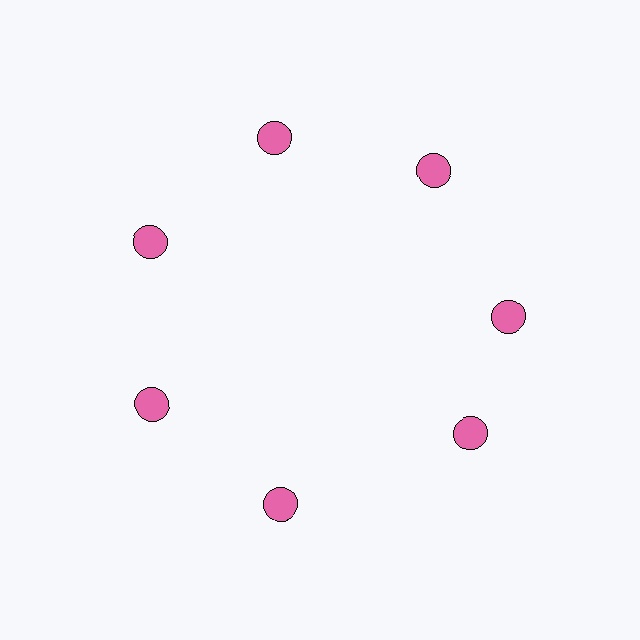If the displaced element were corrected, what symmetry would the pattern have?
It would have 7-fold rotational symmetry — the pattern would map onto itself every 51 degrees.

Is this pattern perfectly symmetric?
No. The 7 pink circles are arranged in a ring, but one element near the 5 o'clock position is rotated out of alignment along the ring, breaking the 7-fold rotational symmetry.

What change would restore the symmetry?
The symmetry would be restored by rotating it back into even spacing with its neighbors so that all 7 circles sit at equal angles and equal distance from the center.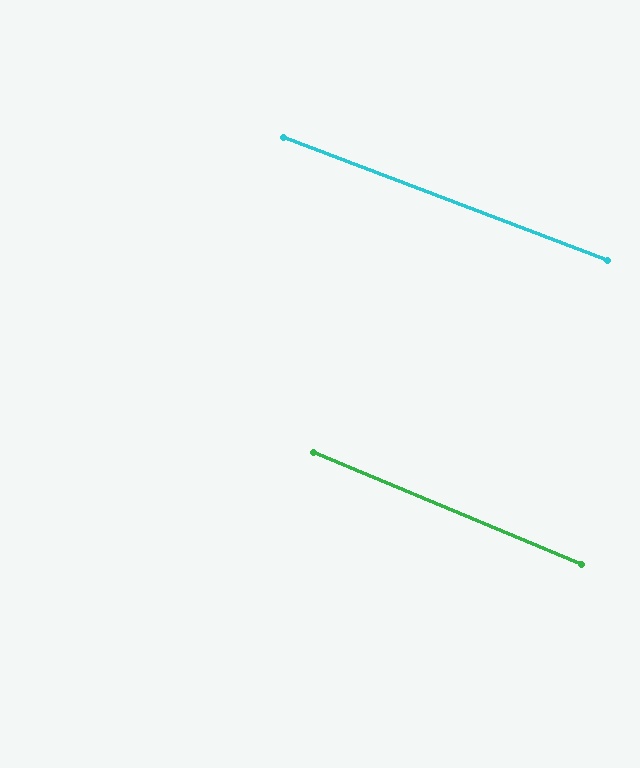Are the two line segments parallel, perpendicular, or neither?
Parallel — their directions differ by only 1.9°.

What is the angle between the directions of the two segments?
Approximately 2 degrees.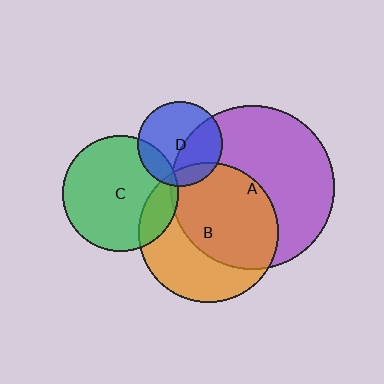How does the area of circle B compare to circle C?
Approximately 1.5 times.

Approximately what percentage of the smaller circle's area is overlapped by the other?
Approximately 5%.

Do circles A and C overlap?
Yes.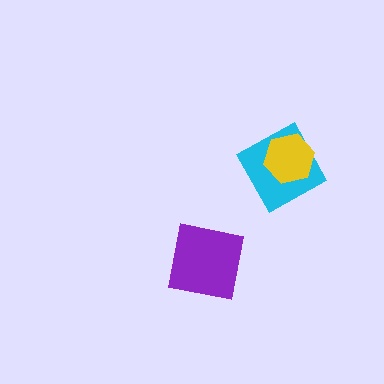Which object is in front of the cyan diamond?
The yellow hexagon is in front of the cyan diamond.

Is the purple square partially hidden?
No, no other shape covers it.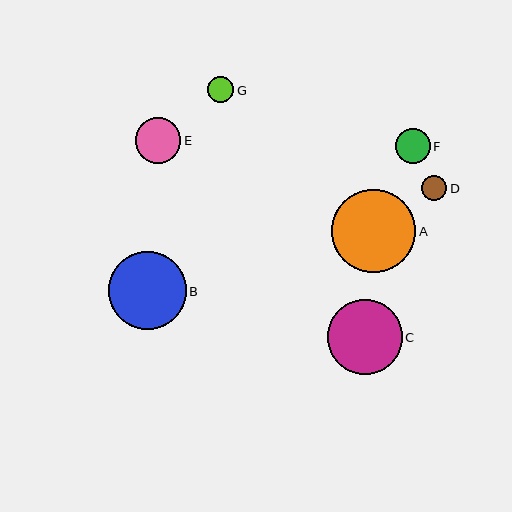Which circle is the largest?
Circle A is the largest with a size of approximately 84 pixels.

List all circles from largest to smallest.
From largest to smallest: A, B, C, E, F, G, D.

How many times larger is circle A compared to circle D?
Circle A is approximately 3.4 times the size of circle D.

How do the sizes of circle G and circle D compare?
Circle G and circle D are approximately the same size.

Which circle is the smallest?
Circle D is the smallest with a size of approximately 25 pixels.